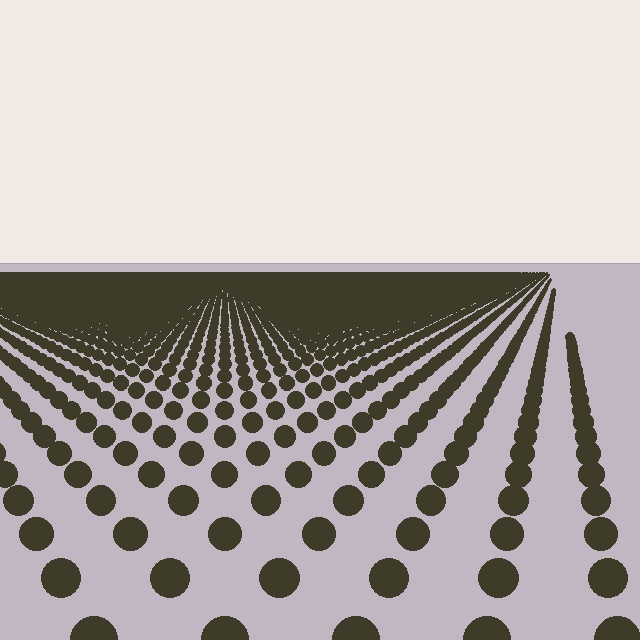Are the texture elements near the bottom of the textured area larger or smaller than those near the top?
Larger. Near the bottom, elements are closer to the viewer and appear at a bigger on-screen size.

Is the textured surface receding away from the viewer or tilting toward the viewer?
The surface is receding away from the viewer. Texture elements get smaller and denser toward the top.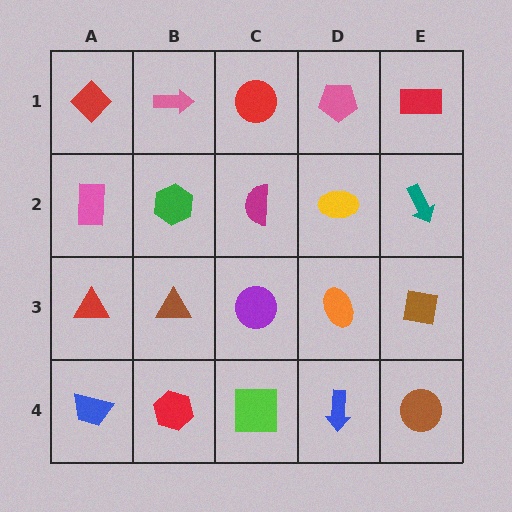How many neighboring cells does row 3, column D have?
4.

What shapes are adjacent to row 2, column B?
A pink arrow (row 1, column B), a brown triangle (row 3, column B), a pink rectangle (row 2, column A), a magenta semicircle (row 2, column C).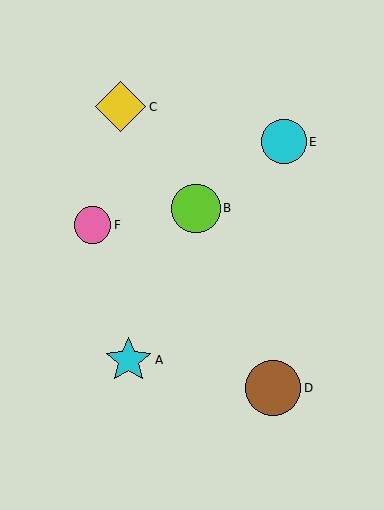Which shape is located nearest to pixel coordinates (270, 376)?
The brown circle (labeled D) at (273, 388) is nearest to that location.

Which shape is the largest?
The brown circle (labeled D) is the largest.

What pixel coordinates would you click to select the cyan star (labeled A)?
Click at (128, 360) to select the cyan star A.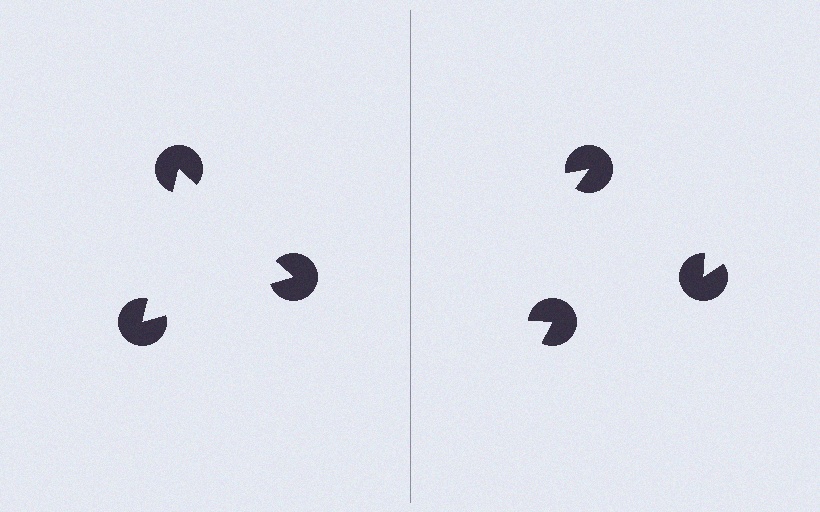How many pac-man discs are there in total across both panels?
6 — 3 on each side.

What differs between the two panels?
The pac-man discs are positioned identically on both sides; only the wedge orientations differ. On the left they align to a triangle; on the right they are misaligned.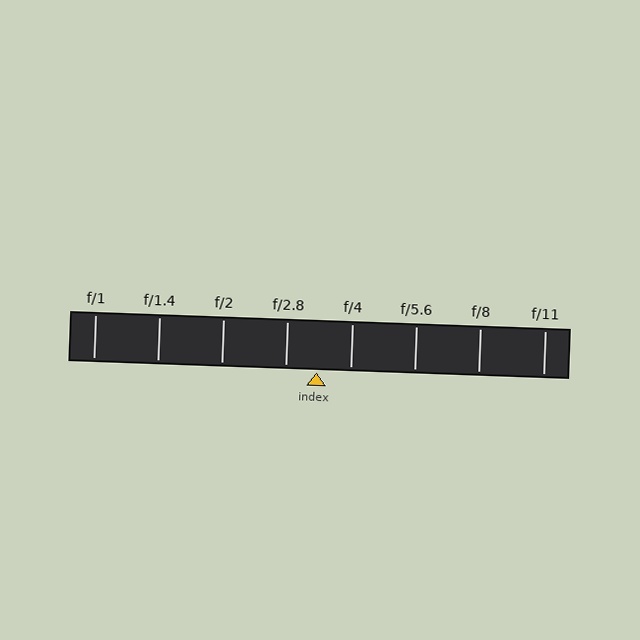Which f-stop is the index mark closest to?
The index mark is closest to f/2.8.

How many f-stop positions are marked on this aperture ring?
There are 8 f-stop positions marked.